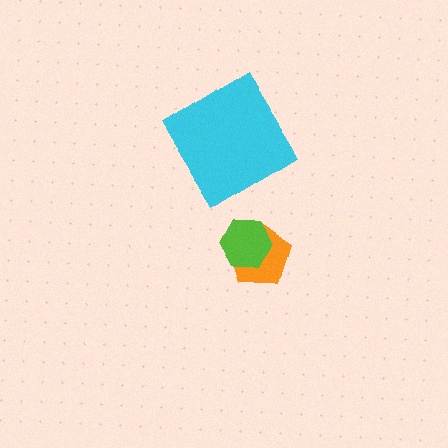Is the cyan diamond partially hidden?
No, no other shape covers it.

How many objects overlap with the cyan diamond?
0 objects overlap with the cyan diamond.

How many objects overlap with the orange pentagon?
1 object overlaps with the orange pentagon.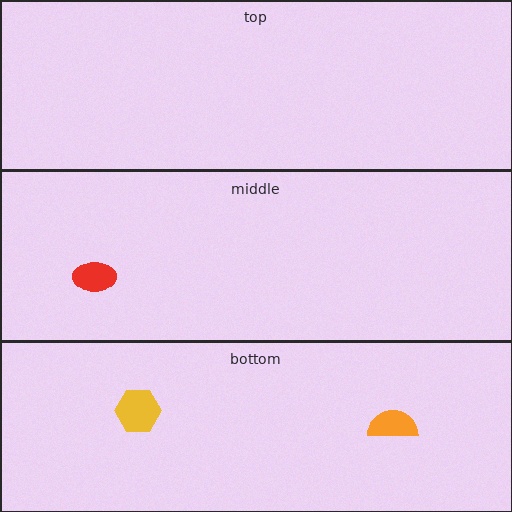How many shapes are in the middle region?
1.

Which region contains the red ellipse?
The middle region.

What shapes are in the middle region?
The red ellipse.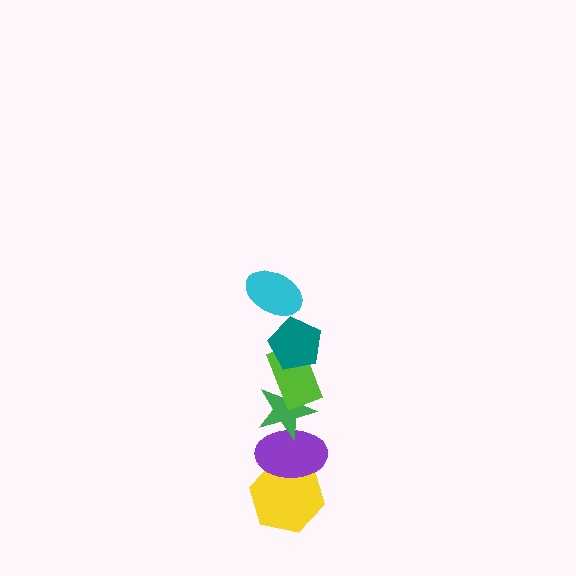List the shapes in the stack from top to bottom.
From top to bottom: the cyan ellipse, the teal pentagon, the lime rectangle, the green star, the purple ellipse, the yellow hexagon.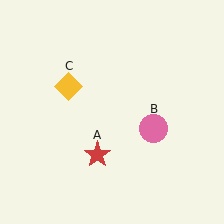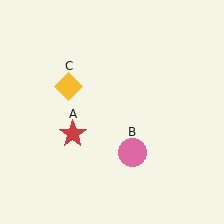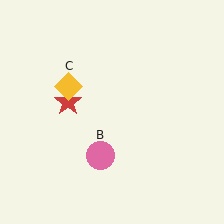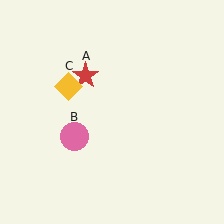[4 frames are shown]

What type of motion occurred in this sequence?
The red star (object A), pink circle (object B) rotated clockwise around the center of the scene.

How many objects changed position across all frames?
2 objects changed position: red star (object A), pink circle (object B).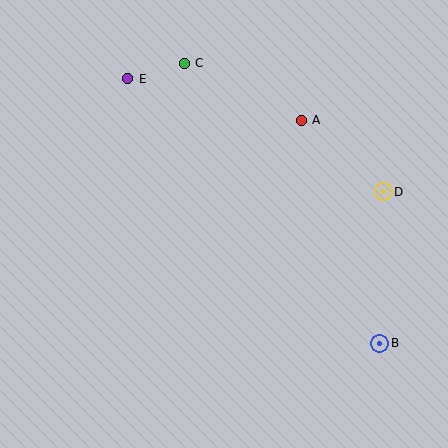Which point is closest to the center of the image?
Point A at (301, 120) is closest to the center.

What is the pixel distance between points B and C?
The distance between B and C is 342 pixels.